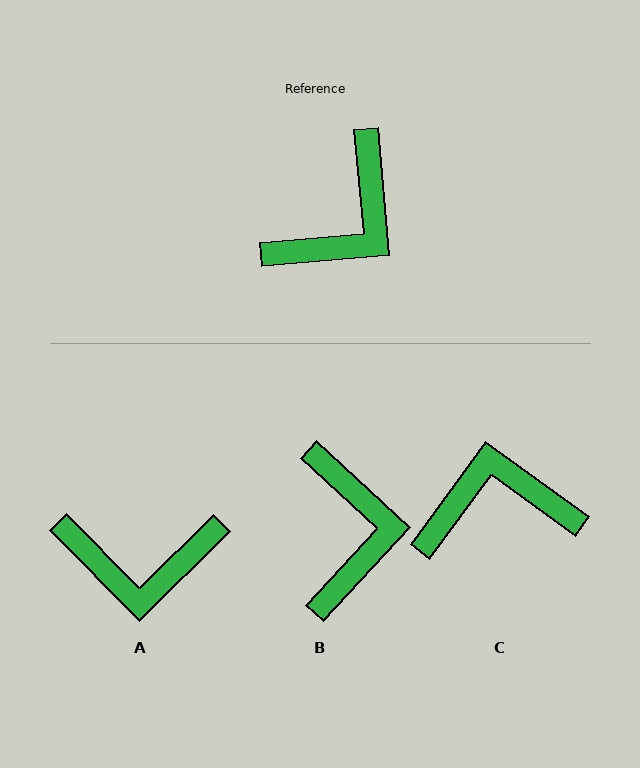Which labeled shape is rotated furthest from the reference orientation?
C, about 139 degrees away.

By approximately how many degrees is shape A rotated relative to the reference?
Approximately 51 degrees clockwise.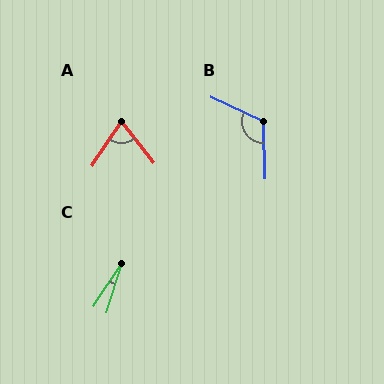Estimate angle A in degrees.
Approximately 71 degrees.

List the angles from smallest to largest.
C (15°), A (71°), B (116°).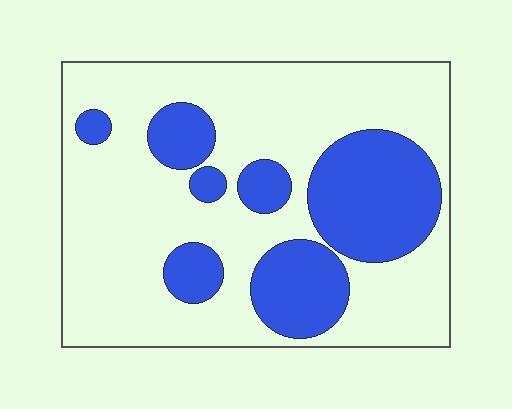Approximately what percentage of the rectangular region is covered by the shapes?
Approximately 30%.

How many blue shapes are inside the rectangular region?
7.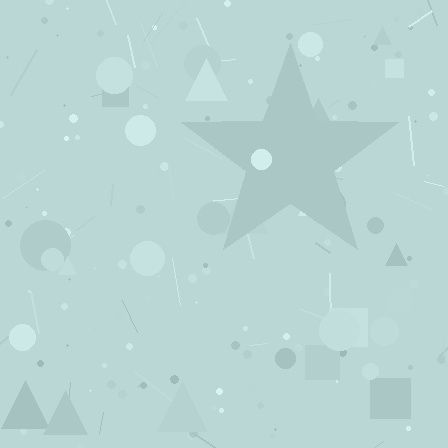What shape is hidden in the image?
A star is hidden in the image.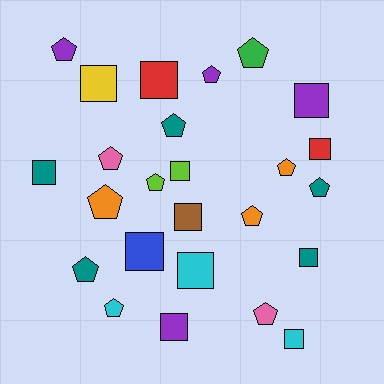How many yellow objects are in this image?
There is 1 yellow object.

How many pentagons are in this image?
There are 13 pentagons.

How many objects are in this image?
There are 25 objects.